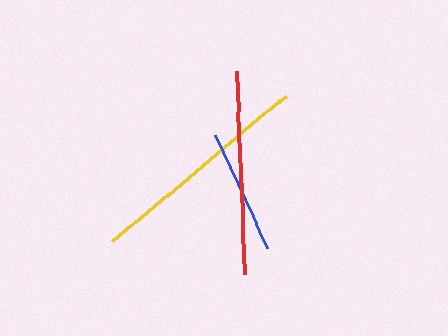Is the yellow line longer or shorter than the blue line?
The yellow line is longer than the blue line.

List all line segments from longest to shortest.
From longest to shortest: yellow, red, blue.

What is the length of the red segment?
The red segment is approximately 203 pixels long.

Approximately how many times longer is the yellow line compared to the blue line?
The yellow line is approximately 1.8 times the length of the blue line.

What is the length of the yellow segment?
The yellow segment is approximately 226 pixels long.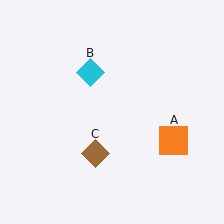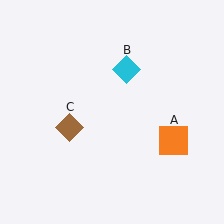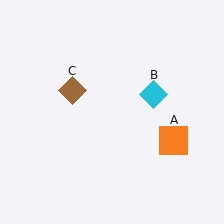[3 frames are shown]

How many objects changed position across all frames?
2 objects changed position: cyan diamond (object B), brown diamond (object C).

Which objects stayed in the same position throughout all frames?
Orange square (object A) remained stationary.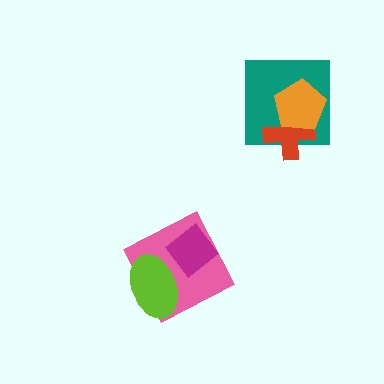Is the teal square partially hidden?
Yes, it is partially covered by another shape.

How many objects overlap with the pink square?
2 objects overlap with the pink square.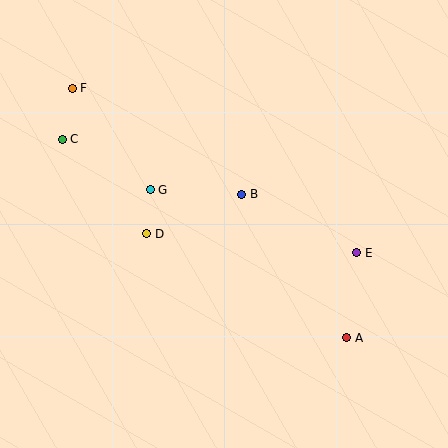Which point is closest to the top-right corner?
Point E is closest to the top-right corner.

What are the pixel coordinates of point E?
Point E is at (357, 253).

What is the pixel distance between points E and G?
The distance between E and G is 216 pixels.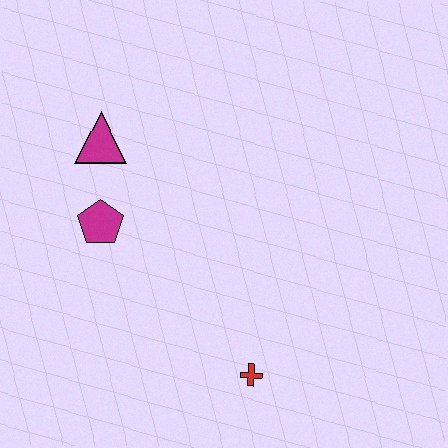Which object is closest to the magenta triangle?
The magenta pentagon is closest to the magenta triangle.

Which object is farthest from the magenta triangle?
The red cross is farthest from the magenta triangle.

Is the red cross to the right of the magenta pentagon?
Yes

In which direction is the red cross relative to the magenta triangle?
The red cross is below the magenta triangle.